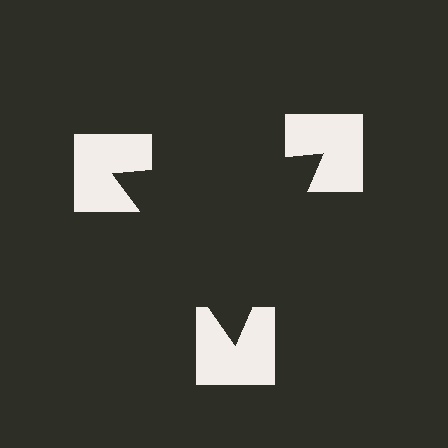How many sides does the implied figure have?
3 sides.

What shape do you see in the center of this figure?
An illusory triangle — its edges are inferred from the aligned wedge cuts in the notched squares, not physically drawn.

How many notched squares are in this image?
There are 3 — one at each vertex of the illusory triangle.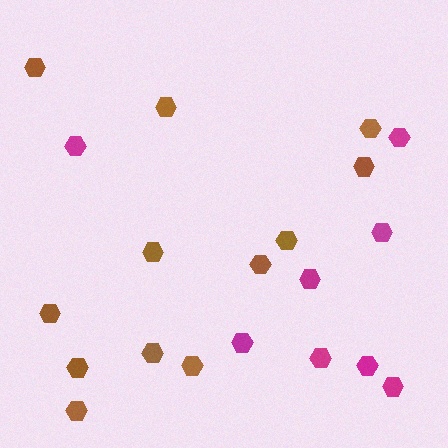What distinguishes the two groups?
There are 2 groups: one group of magenta hexagons (8) and one group of brown hexagons (12).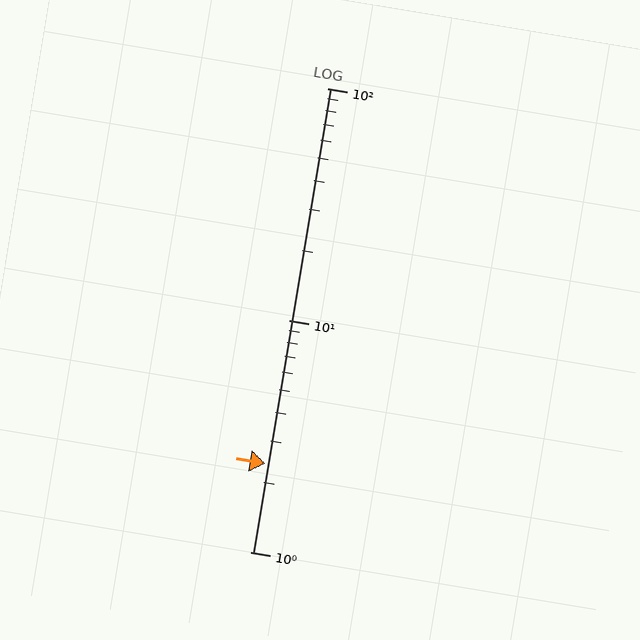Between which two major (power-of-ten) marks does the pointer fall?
The pointer is between 1 and 10.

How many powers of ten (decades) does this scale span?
The scale spans 2 decades, from 1 to 100.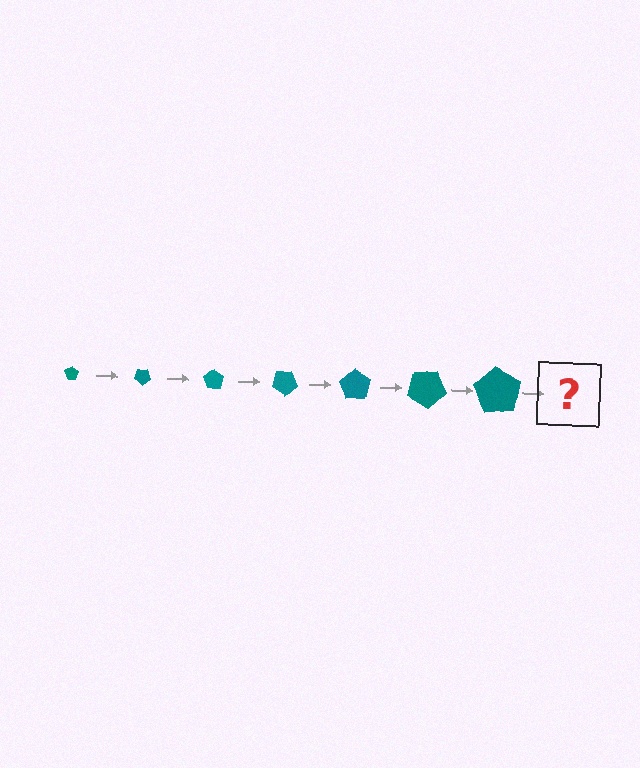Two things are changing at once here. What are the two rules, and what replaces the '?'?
The two rules are that the pentagon grows larger each step and it rotates 35 degrees each step. The '?' should be a pentagon, larger than the previous one and rotated 245 degrees from the start.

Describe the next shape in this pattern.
It should be a pentagon, larger than the previous one and rotated 245 degrees from the start.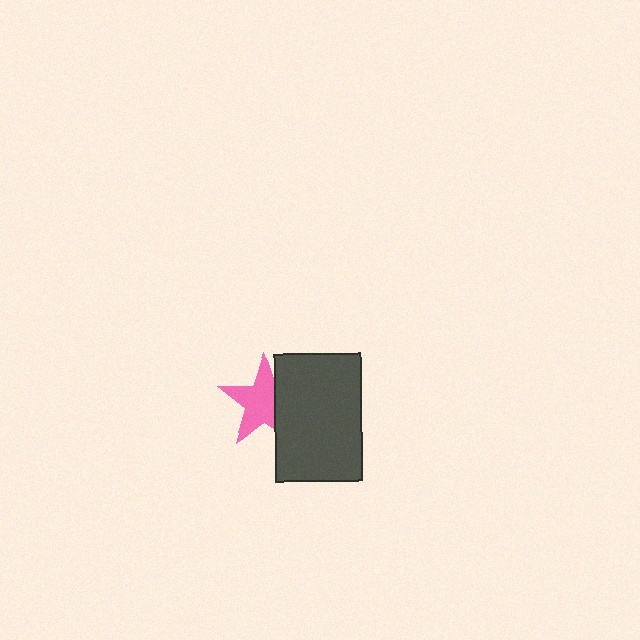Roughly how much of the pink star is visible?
Most of it is visible (roughly 69%).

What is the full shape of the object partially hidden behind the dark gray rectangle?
The partially hidden object is a pink star.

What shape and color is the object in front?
The object in front is a dark gray rectangle.